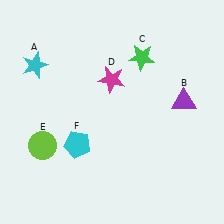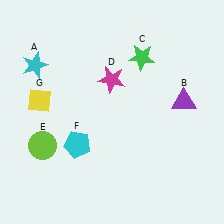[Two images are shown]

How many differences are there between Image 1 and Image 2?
There is 1 difference between the two images.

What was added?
A yellow diamond (G) was added in Image 2.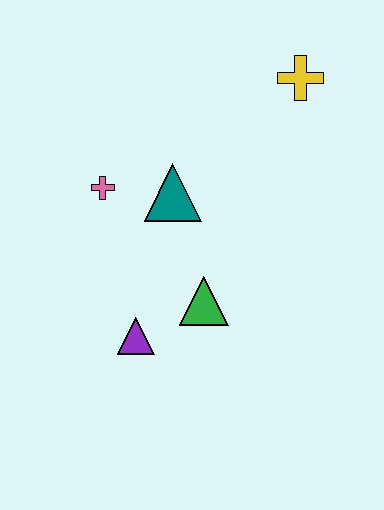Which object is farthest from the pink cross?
The yellow cross is farthest from the pink cross.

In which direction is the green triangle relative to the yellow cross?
The green triangle is below the yellow cross.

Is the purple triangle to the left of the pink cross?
No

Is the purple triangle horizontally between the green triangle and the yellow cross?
No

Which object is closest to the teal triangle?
The pink cross is closest to the teal triangle.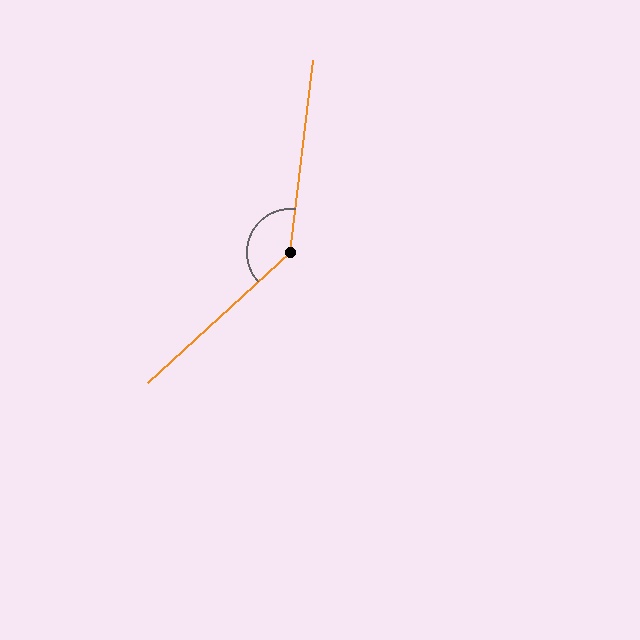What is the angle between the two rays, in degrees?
Approximately 139 degrees.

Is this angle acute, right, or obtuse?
It is obtuse.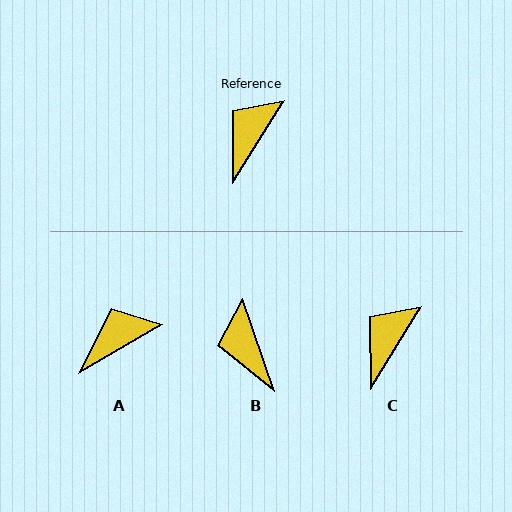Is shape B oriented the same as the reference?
No, it is off by about 50 degrees.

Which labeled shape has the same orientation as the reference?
C.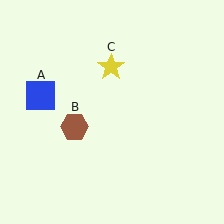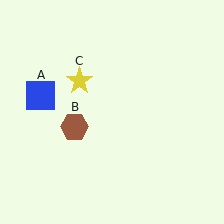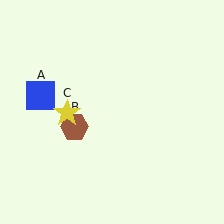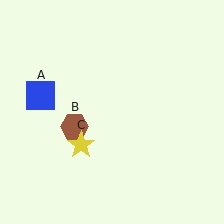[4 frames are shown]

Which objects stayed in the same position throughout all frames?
Blue square (object A) and brown hexagon (object B) remained stationary.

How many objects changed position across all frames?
1 object changed position: yellow star (object C).